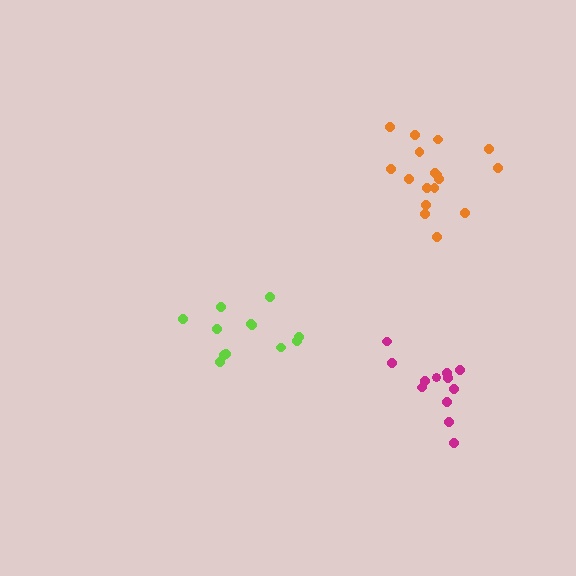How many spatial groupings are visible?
There are 3 spatial groupings.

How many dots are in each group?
Group 1: 12 dots, Group 2: 17 dots, Group 3: 12 dots (41 total).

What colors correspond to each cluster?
The clusters are colored: lime, orange, magenta.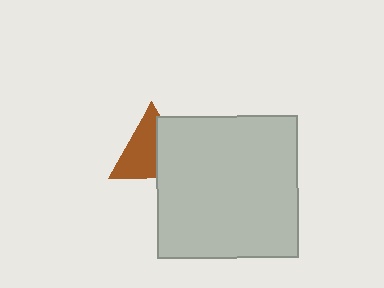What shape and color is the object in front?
The object in front is a light gray square.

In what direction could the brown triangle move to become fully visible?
The brown triangle could move left. That would shift it out from behind the light gray square entirely.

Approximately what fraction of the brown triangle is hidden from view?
Roughly 41% of the brown triangle is hidden behind the light gray square.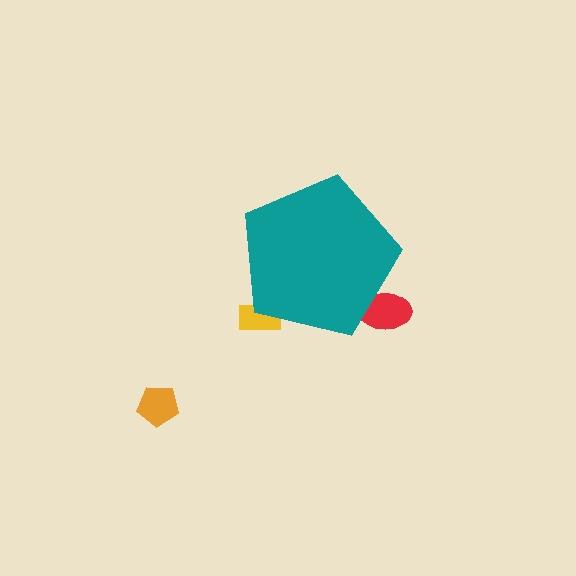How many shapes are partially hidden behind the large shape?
2 shapes are partially hidden.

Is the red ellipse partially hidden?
Yes, the red ellipse is partially hidden behind the teal pentagon.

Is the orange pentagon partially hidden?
No, the orange pentagon is fully visible.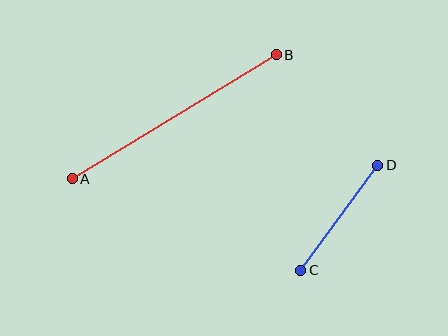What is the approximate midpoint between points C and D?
The midpoint is at approximately (339, 218) pixels.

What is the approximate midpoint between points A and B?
The midpoint is at approximately (174, 117) pixels.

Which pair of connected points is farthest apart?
Points A and B are farthest apart.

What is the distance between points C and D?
The distance is approximately 130 pixels.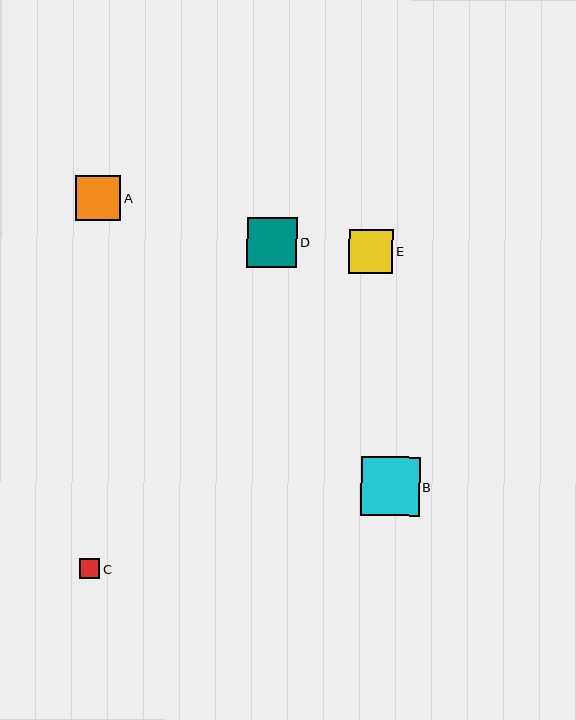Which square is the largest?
Square B is the largest with a size of approximately 59 pixels.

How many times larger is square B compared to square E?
Square B is approximately 1.3 times the size of square E.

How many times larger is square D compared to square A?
Square D is approximately 1.1 times the size of square A.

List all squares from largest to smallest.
From largest to smallest: B, D, A, E, C.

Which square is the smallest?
Square C is the smallest with a size of approximately 21 pixels.